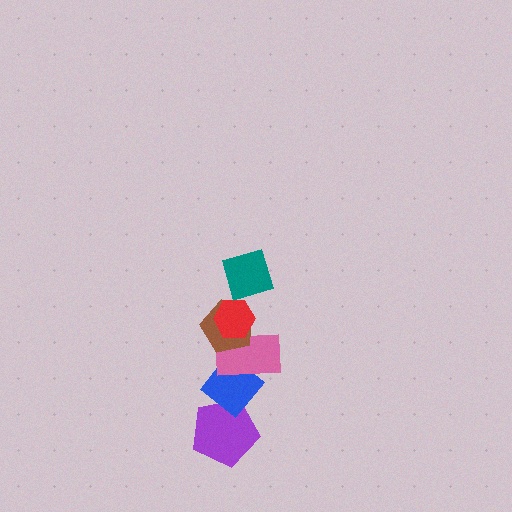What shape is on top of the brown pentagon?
The red hexagon is on top of the brown pentagon.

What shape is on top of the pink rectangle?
The brown pentagon is on top of the pink rectangle.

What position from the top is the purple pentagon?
The purple pentagon is 6th from the top.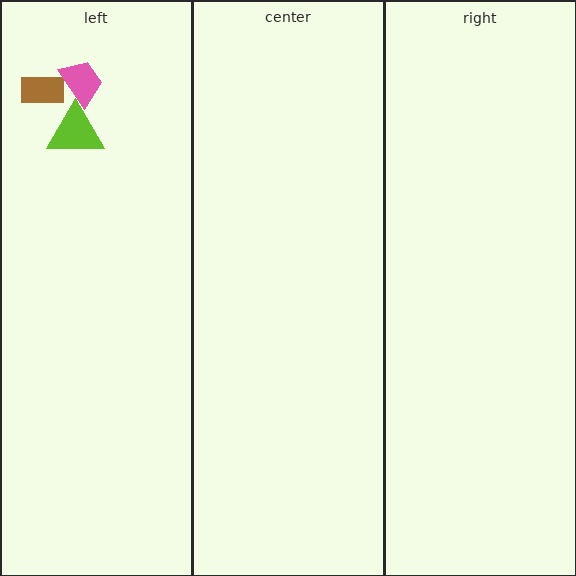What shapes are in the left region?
The brown rectangle, the pink trapezoid, the lime triangle.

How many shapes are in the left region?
3.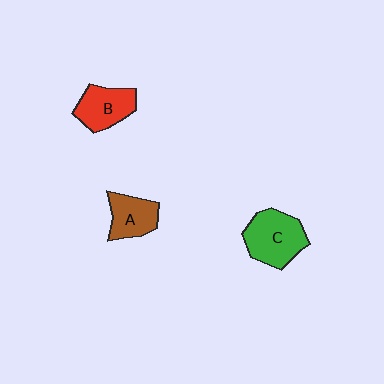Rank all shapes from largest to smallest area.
From largest to smallest: C (green), B (red), A (brown).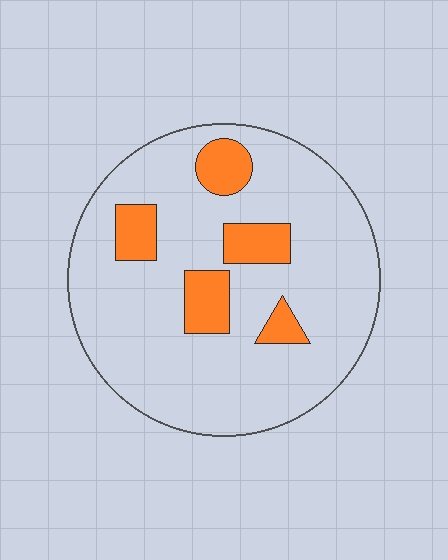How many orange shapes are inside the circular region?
5.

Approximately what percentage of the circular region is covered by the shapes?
Approximately 15%.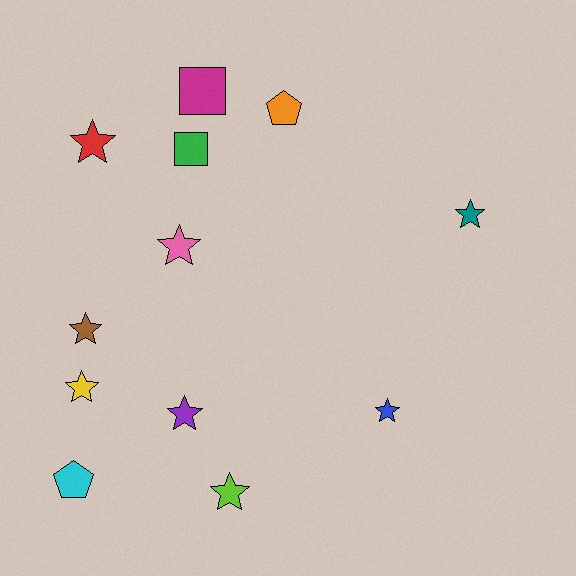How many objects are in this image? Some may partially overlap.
There are 12 objects.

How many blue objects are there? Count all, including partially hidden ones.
There is 1 blue object.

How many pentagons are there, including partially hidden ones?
There are 2 pentagons.